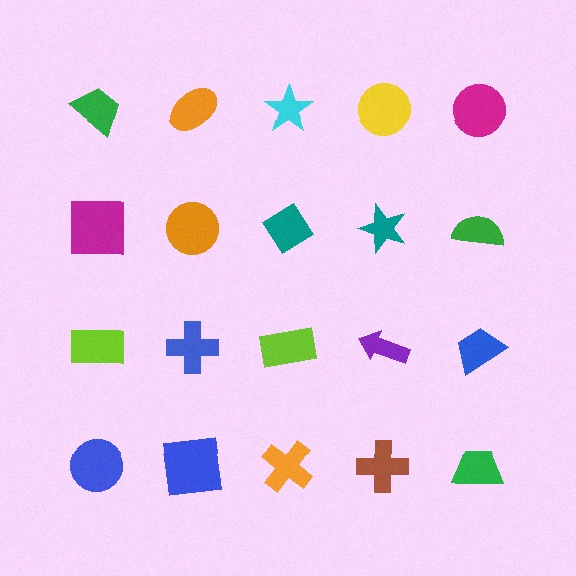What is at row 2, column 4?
A teal star.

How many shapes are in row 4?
5 shapes.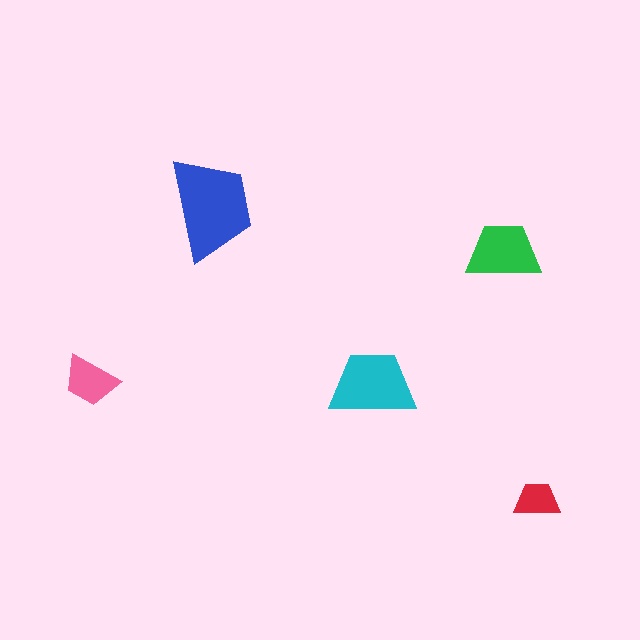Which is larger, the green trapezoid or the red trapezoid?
The green one.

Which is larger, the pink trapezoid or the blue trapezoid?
The blue one.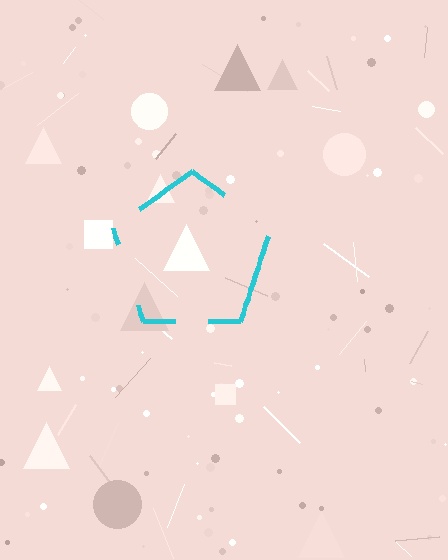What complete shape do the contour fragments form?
The contour fragments form a pentagon.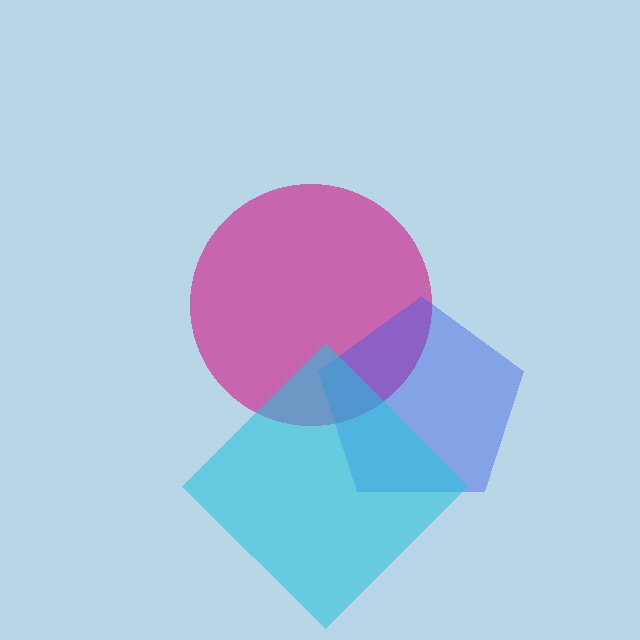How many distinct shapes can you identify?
There are 3 distinct shapes: a magenta circle, a blue pentagon, a cyan diamond.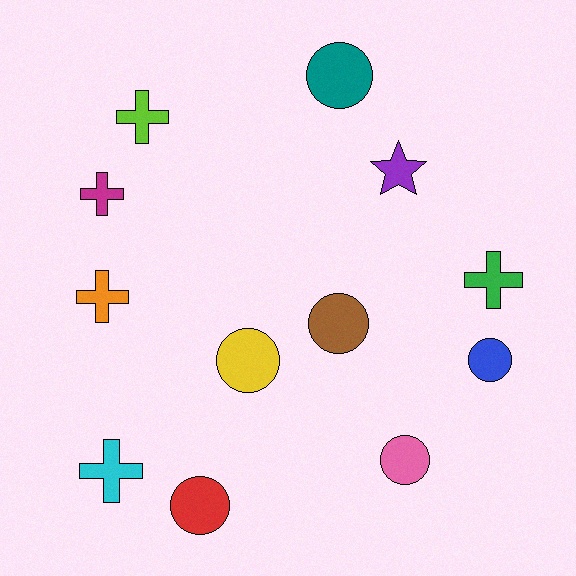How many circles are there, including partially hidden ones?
There are 6 circles.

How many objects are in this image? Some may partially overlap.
There are 12 objects.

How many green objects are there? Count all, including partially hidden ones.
There is 1 green object.